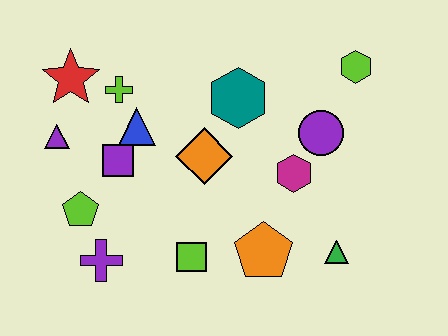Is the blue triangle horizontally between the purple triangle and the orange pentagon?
Yes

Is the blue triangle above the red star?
No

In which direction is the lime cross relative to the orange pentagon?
The lime cross is above the orange pentagon.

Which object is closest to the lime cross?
The blue triangle is closest to the lime cross.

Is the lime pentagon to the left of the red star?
No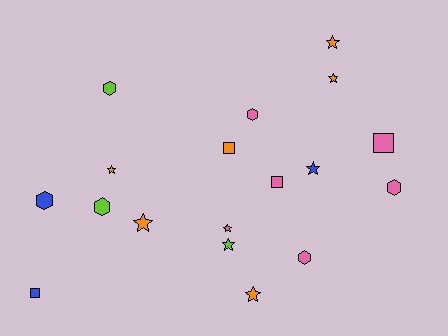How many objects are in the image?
There are 18 objects.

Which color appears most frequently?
Orange, with 6 objects.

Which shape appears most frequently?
Star, with 8 objects.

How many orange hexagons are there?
There are no orange hexagons.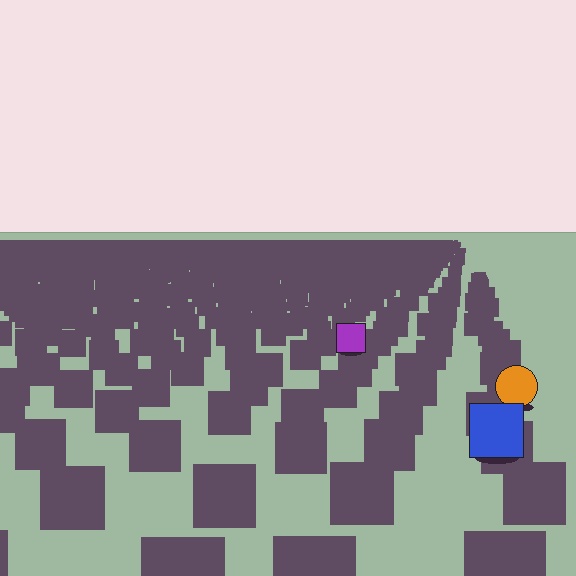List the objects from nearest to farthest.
From nearest to farthest: the blue square, the orange circle, the purple square.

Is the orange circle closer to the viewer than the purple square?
Yes. The orange circle is closer — you can tell from the texture gradient: the ground texture is coarser near it.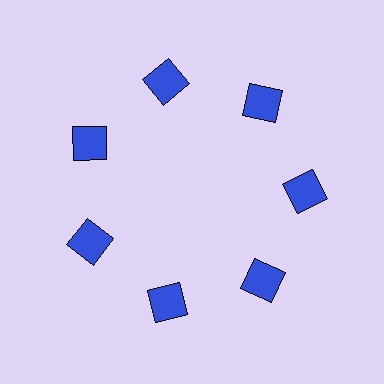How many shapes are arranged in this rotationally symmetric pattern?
There are 7 shapes, arranged in 7 groups of 1.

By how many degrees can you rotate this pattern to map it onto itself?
The pattern maps onto itself every 51 degrees of rotation.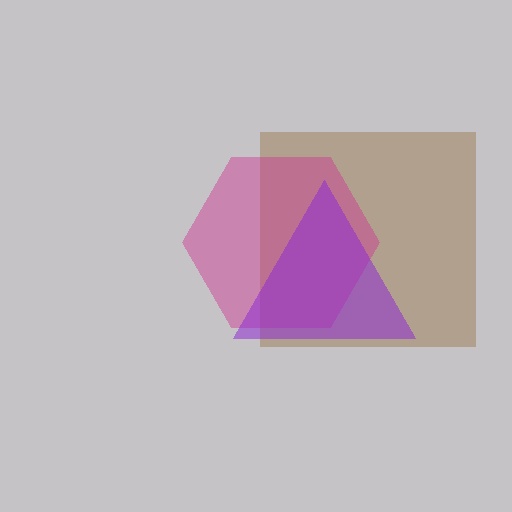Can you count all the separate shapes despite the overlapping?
Yes, there are 3 separate shapes.